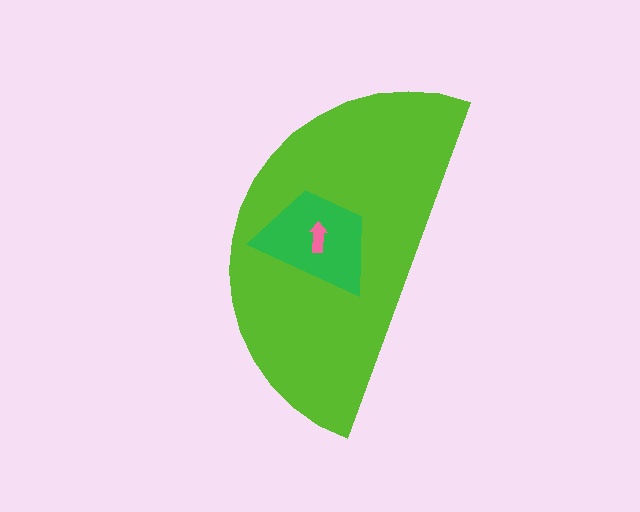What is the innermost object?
The pink arrow.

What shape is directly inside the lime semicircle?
The green trapezoid.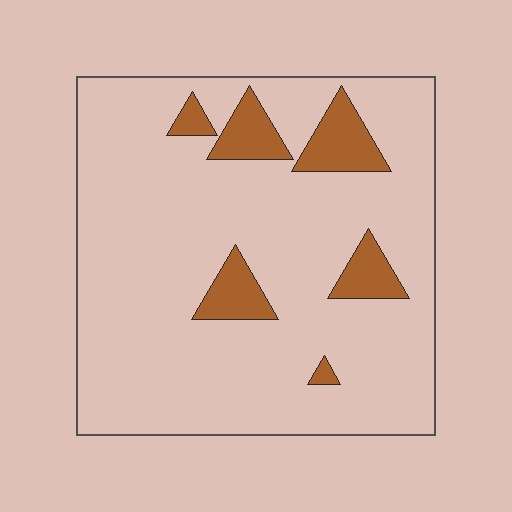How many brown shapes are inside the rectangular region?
6.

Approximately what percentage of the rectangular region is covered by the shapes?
Approximately 10%.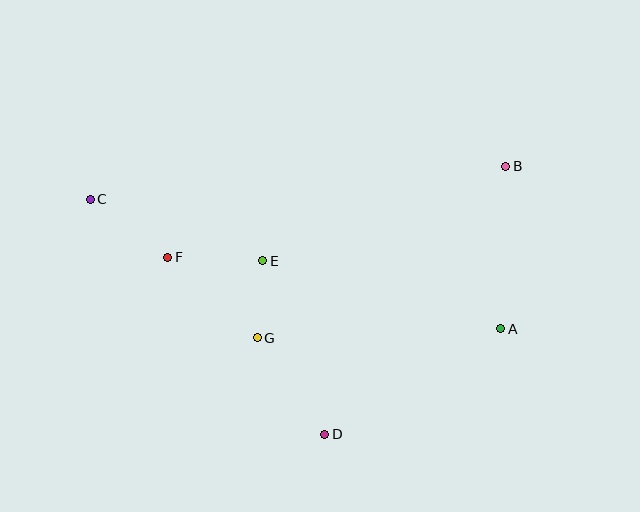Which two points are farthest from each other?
Points A and C are farthest from each other.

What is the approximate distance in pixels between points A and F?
The distance between A and F is approximately 341 pixels.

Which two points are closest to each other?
Points E and G are closest to each other.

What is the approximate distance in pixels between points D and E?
The distance between D and E is approximately 185 pixels.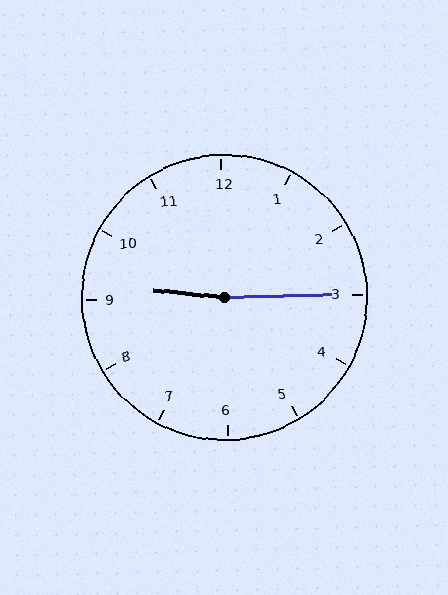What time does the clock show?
9:15.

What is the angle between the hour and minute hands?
Approximately 172 degrees.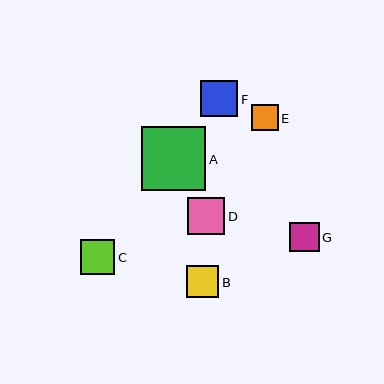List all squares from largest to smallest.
From largest to smallest: A, D, F, C, B, G, E.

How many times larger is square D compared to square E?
Square D is approximately 1.4 times the size of square E.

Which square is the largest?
Square A is the largest with a size of approximately 64 pixels.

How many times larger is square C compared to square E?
Square C is approximately 1.3 times the size of square E.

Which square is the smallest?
Square E is the smallest with a size of approximately 26 pixels.